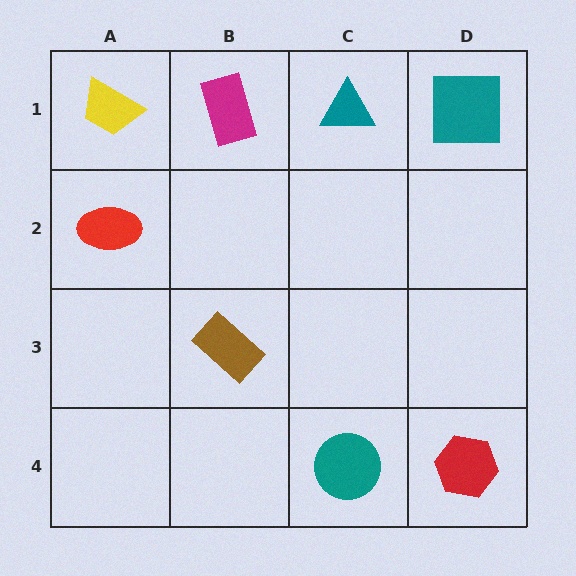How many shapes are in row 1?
4 shapes.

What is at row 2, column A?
A red ellipse.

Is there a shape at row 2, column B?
No, that cell is empty.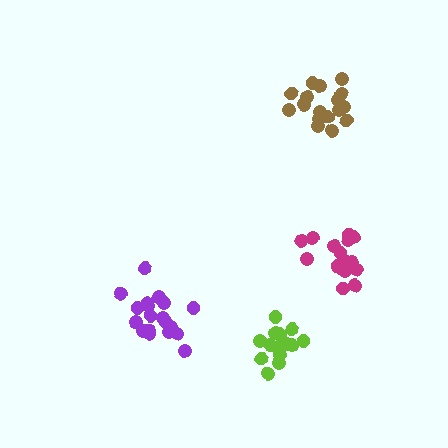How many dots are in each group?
Group 1: 20 dots, Group 2: 15 dots, Group 3: 18 dots, Group 4: 17 dots (70 total).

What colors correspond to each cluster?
The clusters are colored: purple, lime, magenta, brown.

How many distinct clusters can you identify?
There are 4 distinct clusters.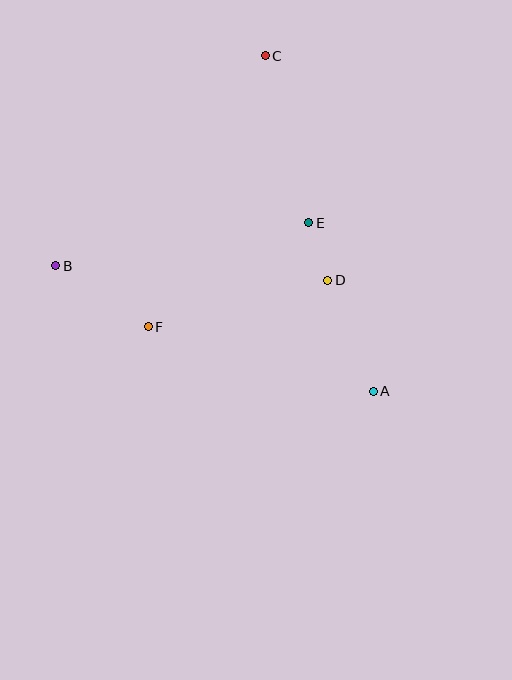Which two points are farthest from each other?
Points A and C are farthest from each other.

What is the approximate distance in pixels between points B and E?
The distance between B and E is approximately 257 pixels.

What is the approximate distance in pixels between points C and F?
The distance between C and F is approximately 295 pixels.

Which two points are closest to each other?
Points D and E are closest to each other.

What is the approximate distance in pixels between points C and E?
The distance between C and E is approximately 173 pixels.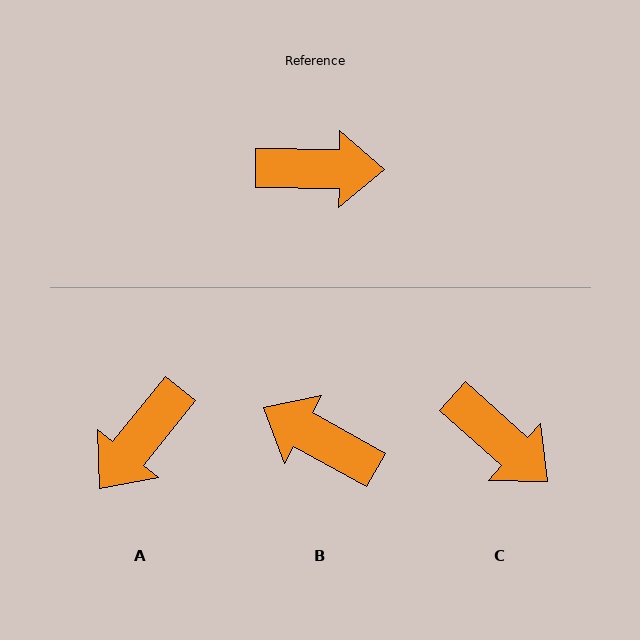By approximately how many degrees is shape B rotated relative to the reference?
Approximately 151 degrees counter-clockwise.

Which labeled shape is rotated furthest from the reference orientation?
B, about 151 degrees away.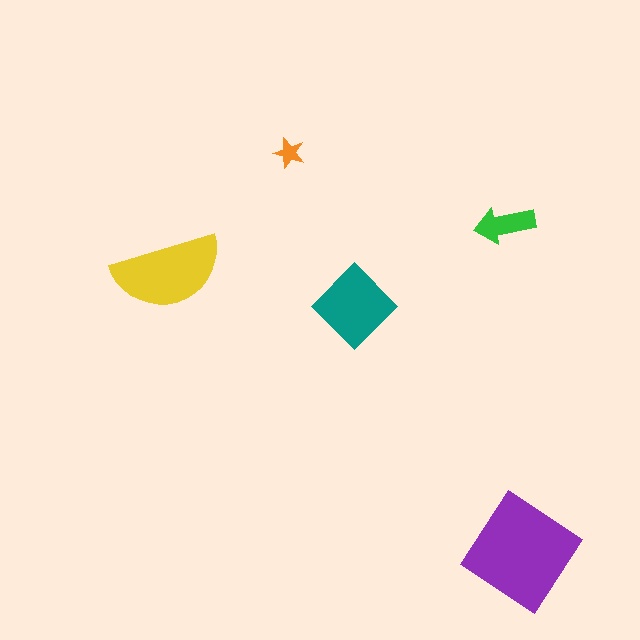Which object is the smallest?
The orange star.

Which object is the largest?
The purple diamond.